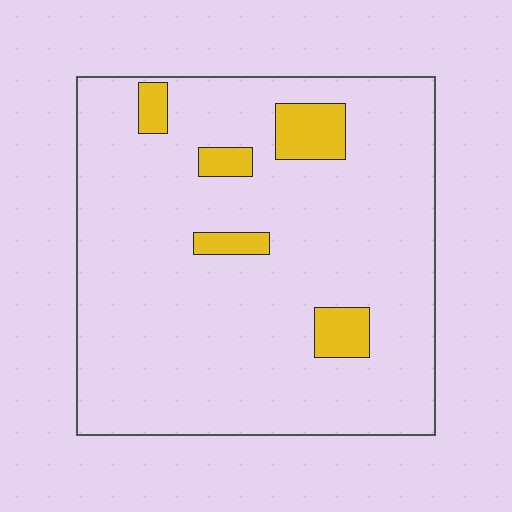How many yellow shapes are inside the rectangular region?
5.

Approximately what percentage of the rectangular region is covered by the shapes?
Approximately 10%.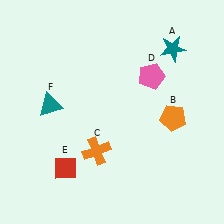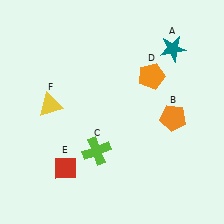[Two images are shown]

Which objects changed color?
C changed from orange to lime. D changed from pink to orange. F changed from teal to yellow.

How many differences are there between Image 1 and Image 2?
There are 3 differences between the two images.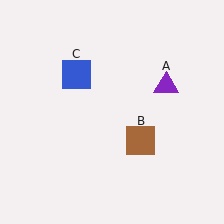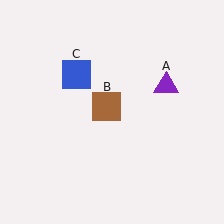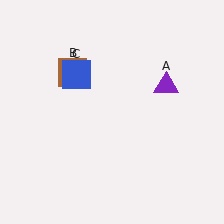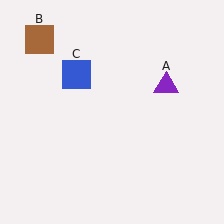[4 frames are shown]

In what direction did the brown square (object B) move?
The brown square (object B) moved up and to the left.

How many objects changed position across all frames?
1 object changed position: brown square (object B).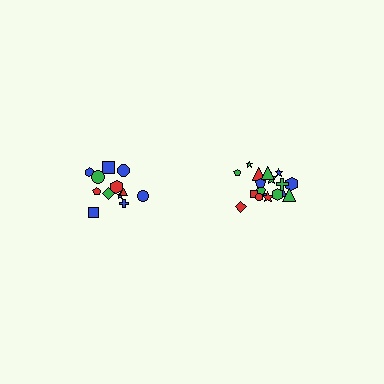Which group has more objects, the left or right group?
The right group.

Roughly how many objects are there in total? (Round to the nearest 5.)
Roughly 30 objects in total.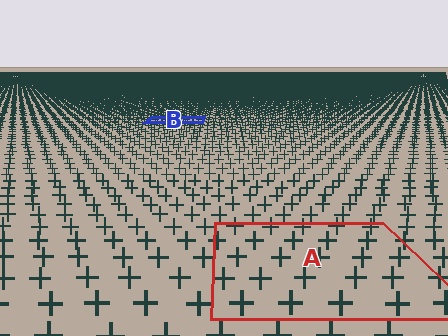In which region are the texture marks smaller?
The texture marks are smaller in region B, because it is farther away.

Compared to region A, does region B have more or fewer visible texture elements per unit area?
Region B has more texture elements per unit area — they are packed more densely because it is farther away.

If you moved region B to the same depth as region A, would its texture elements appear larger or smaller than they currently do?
They would appear larger. At a closer depth, the same texture elements are projected at a bigger on-screen size.